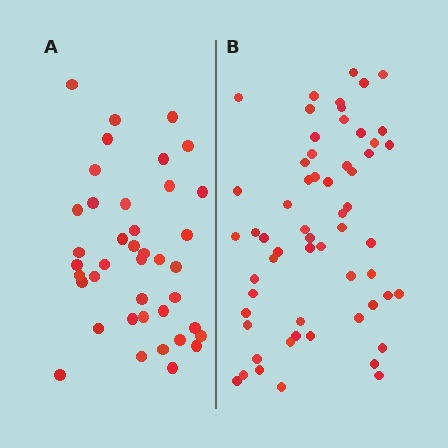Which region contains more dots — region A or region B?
Region B (the right region) has more dots.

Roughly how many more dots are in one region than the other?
Region B has approximately 20 more dots than region A.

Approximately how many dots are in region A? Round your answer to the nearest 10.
About 40 dots.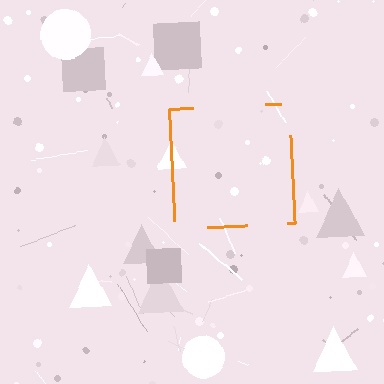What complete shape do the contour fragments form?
The contour fragments form a square.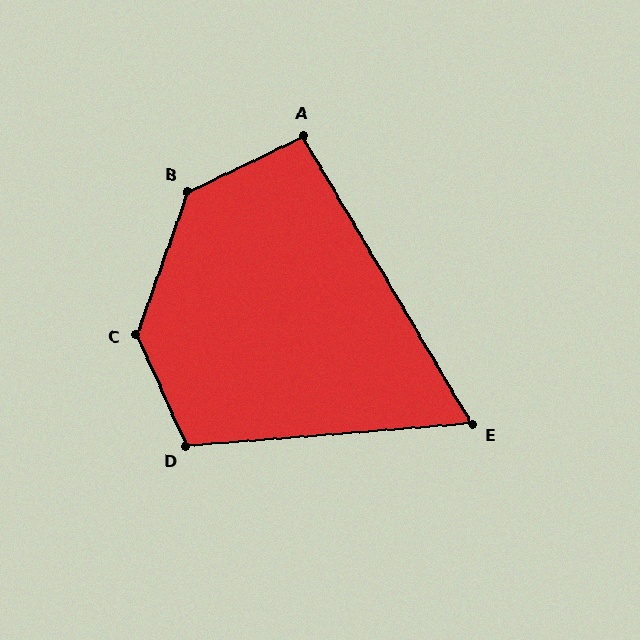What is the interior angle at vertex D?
Approximately 109 degrees (obtuse).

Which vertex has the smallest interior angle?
E, at approximately 64 degrees.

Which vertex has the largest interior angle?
C, at approximately 136 degrees.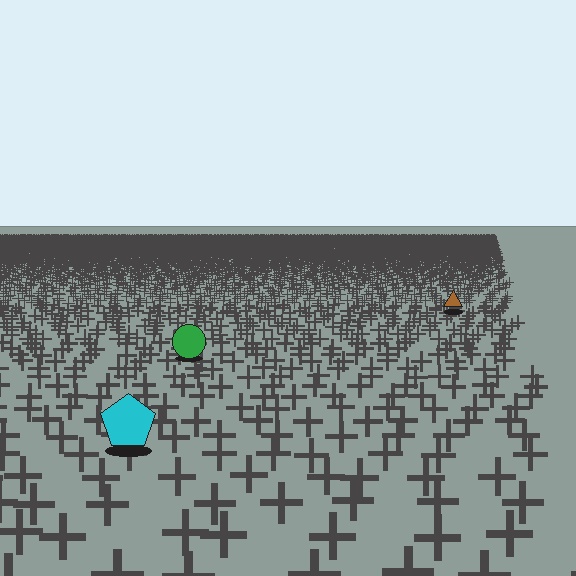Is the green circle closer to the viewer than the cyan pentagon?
No. The cyan pentagon is closer — you can tell from the texture gradient: the ground texture is coarser near it.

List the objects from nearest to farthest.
From nearest to farthest: the cyan pentagon, the green circle, the brown triangle.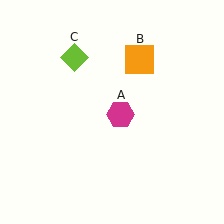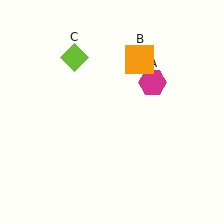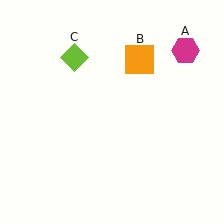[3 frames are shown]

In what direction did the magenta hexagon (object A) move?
The magenta hexagon (object A) moved up and to the right.